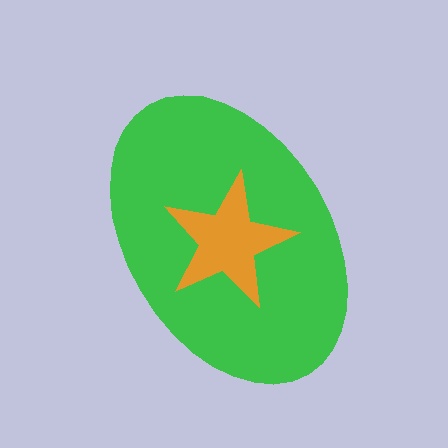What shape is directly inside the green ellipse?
The orange star.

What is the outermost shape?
The green ellipse.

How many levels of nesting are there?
2.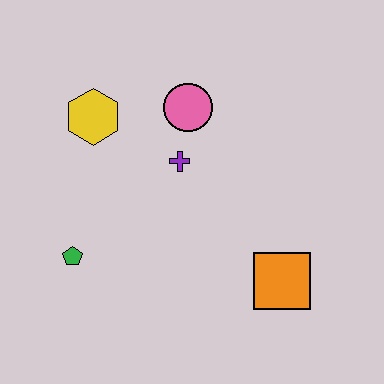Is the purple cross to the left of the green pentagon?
No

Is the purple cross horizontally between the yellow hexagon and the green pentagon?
No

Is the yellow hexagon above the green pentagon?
Yes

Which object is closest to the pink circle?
The purple cross is closest to the pink circle.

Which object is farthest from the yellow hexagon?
The orange square is farthest from the yellow hexagon.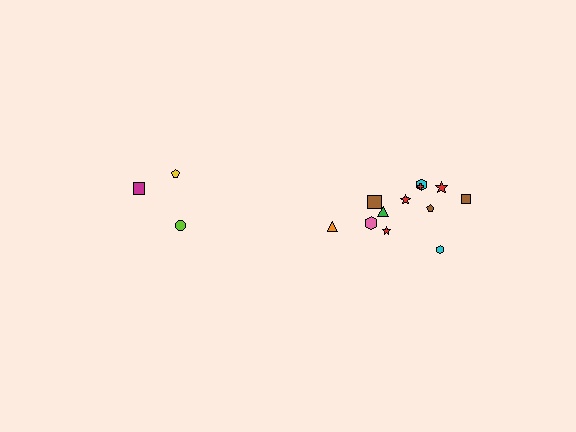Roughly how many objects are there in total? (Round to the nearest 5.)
Roughly 15 objects in total.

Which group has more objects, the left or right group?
The right group.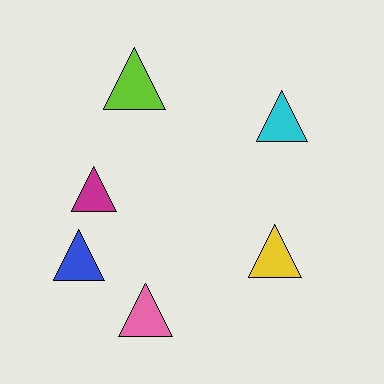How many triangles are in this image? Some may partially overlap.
There are 6 triangles.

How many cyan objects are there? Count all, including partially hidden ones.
There is 1 cyan object.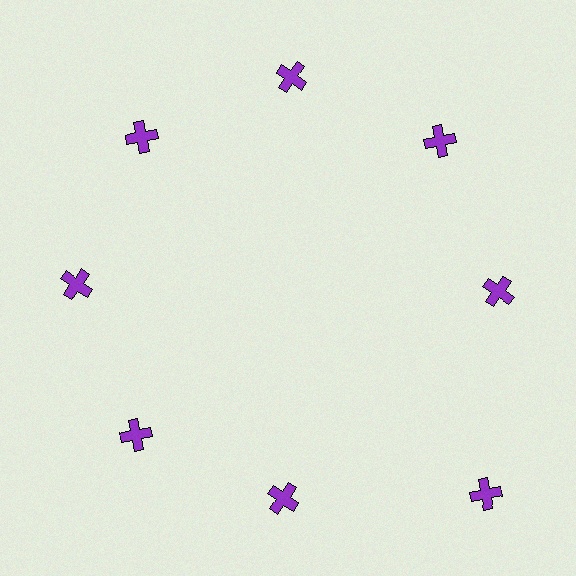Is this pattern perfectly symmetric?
No. The 8 purple crosses are arranged in a ring, but one element near the 4 o'clock position is pushed outward from the center, breaking the 8-fold rotational symmetry.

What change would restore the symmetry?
The symmetry would be restored by moving it inward, back onto the ring so that all 8 crosses sit at equal angles and equal distance from the center.